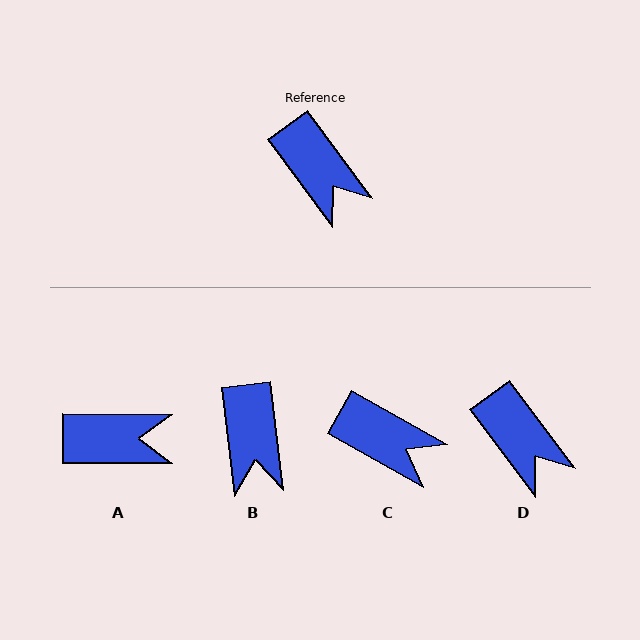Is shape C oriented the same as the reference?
No, it is off by about 24 degrees.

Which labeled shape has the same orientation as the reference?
D.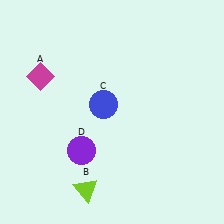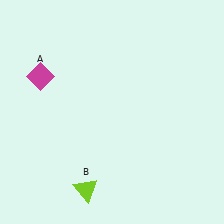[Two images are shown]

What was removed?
The purple circle (D), the blue circle (C) were removed in Image 2.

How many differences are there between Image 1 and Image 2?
There are 2 differences between the two images.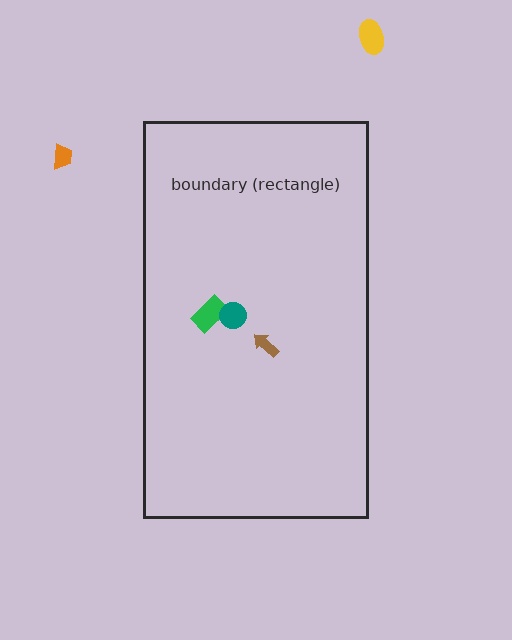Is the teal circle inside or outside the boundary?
Inside.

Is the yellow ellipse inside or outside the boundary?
Outside.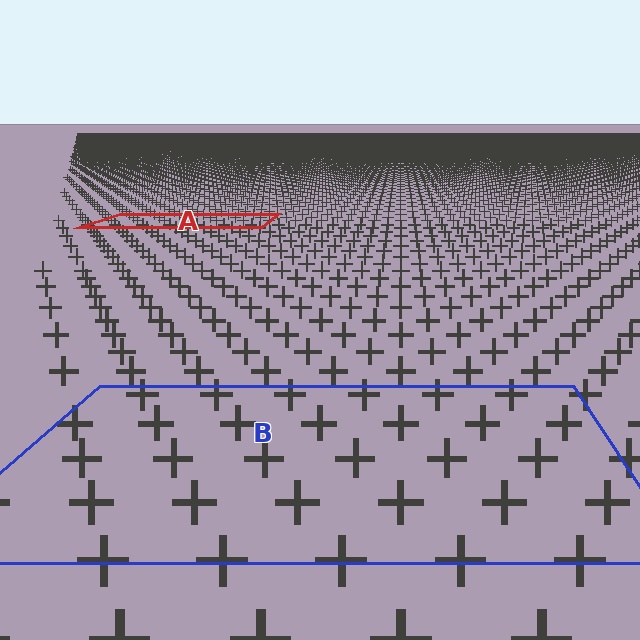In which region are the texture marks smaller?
The texture marks are smaller in region A, because it is farther away.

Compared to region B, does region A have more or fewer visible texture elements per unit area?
Region A has more texture elements per unit area — they are packed more densely because it is farther away.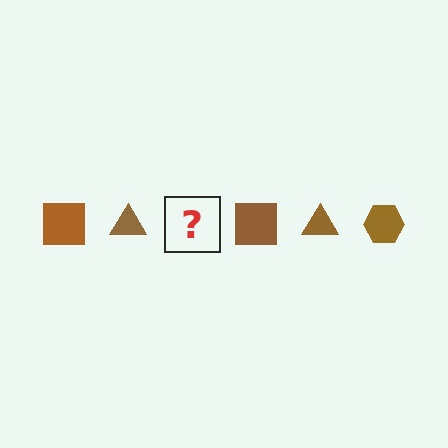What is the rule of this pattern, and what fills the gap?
The rule is that the pattern cycles through square, triangle, hexagon shapes in brown. The gap should be filled with a brown hexagon.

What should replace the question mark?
The question mark should be replaced with a brown hexagon.